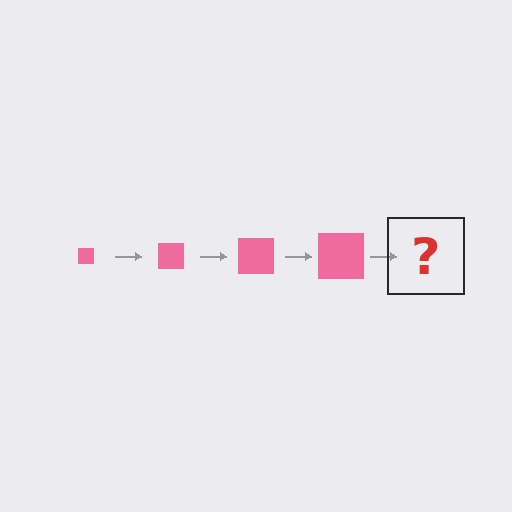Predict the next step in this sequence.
The next step is a pink square, larger than the previous one.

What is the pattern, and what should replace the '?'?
The pattern is that the square gets progressively larger each step. The '?' should be a pink square, larger than the previous one.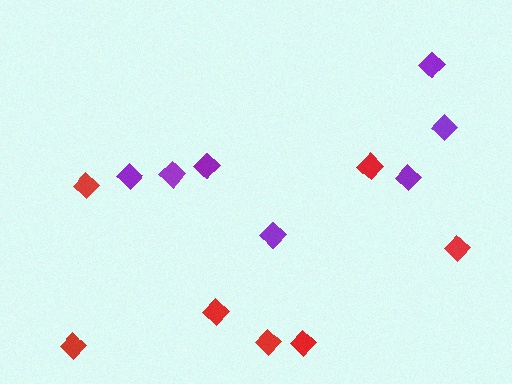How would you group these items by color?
There are 2 groups: one group of red diamonds (7) and one group of purple diamonds (7).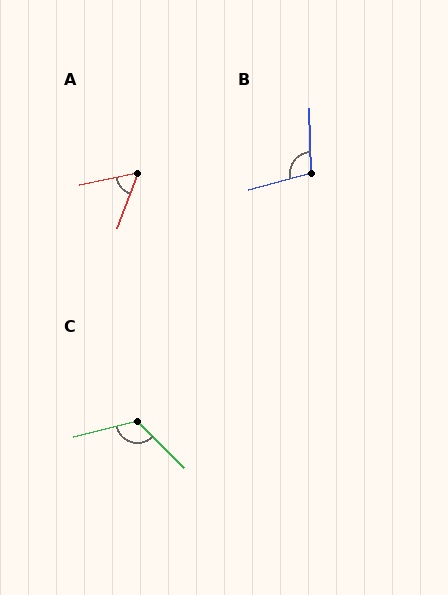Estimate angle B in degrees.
Approximately 103 degrees.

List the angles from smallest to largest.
A (58°), B (103°), C (121°).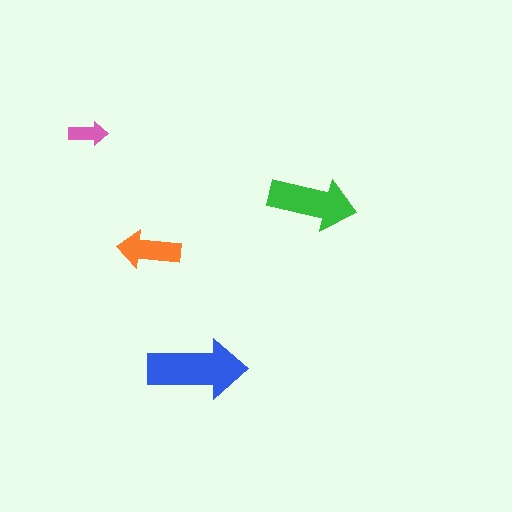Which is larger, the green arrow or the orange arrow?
The green one.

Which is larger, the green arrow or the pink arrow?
The green one.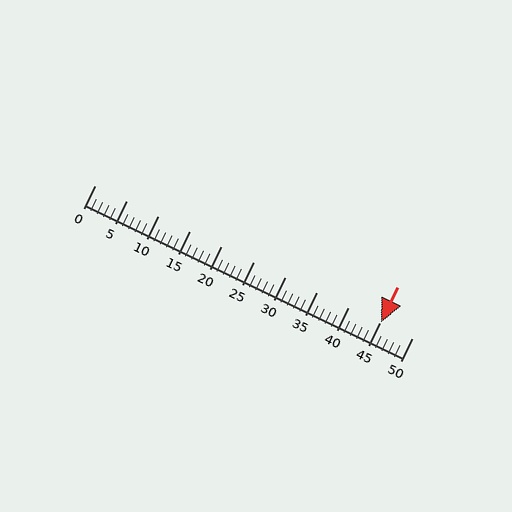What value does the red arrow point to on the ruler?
The red arrow points to approximately 45.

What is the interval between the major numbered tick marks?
The major tick marks are spaced 5 units apart.